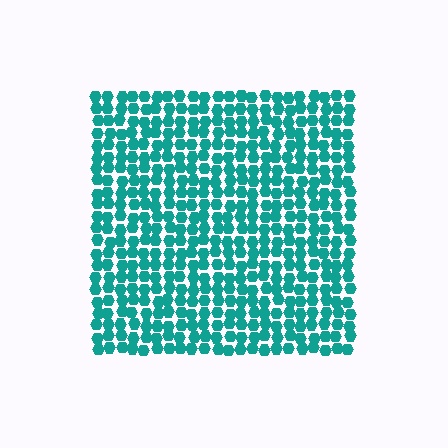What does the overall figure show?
The overall figure shows a square.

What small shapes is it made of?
It is made of small hexagons.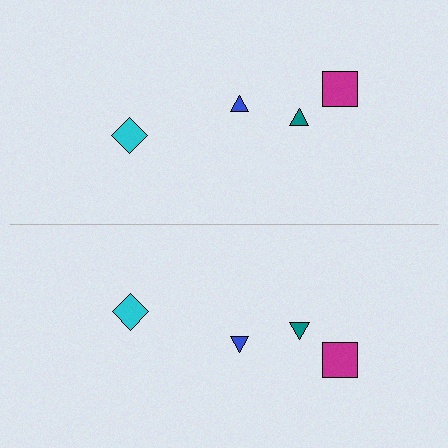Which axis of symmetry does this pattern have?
The pattern has a horizontal axis of symmetry running through the center of the image.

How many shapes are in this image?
There are 8 shapes in this image.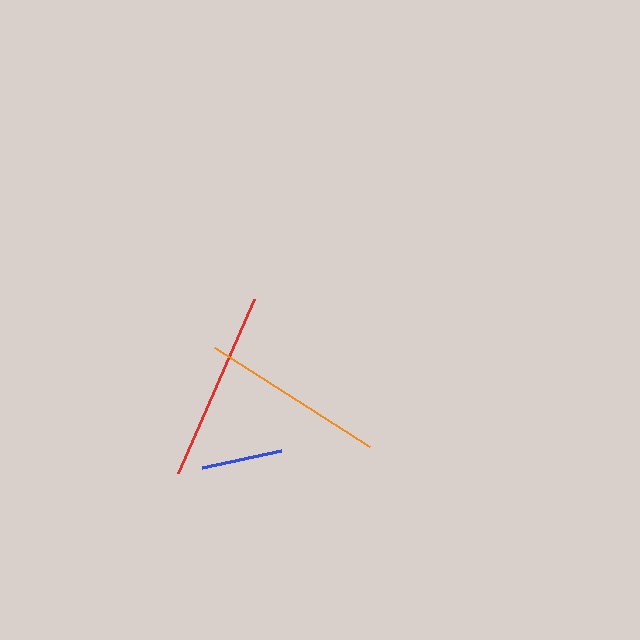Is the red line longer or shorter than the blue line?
The red line is longer than the blue line.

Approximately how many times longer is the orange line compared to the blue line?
The orange line is approximately 2.3 times the length of the blue line.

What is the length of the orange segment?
The orange segment is approximately 185 pixels long.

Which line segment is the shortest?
The blue line is the shortest at approximately 81 pixels.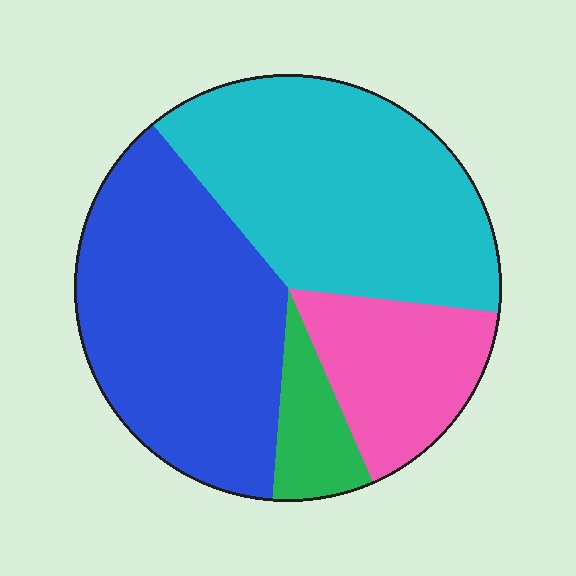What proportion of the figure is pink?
Pink takes up about one sixth (1/6) of the figure.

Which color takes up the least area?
Green, at roughly 10%.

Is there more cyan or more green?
Cyan.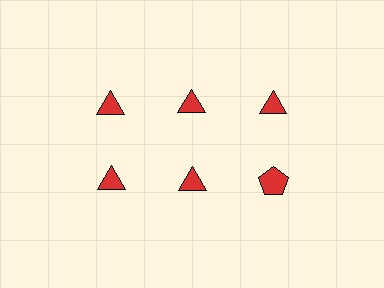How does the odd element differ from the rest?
It has a different shape: pentagon instead of triangle.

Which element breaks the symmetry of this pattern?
The red pentagon in the second row, center column breaks the symmetry. All other shapes are red triangles.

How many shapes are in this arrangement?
There are 6 shapes arranged in a grid pattern.